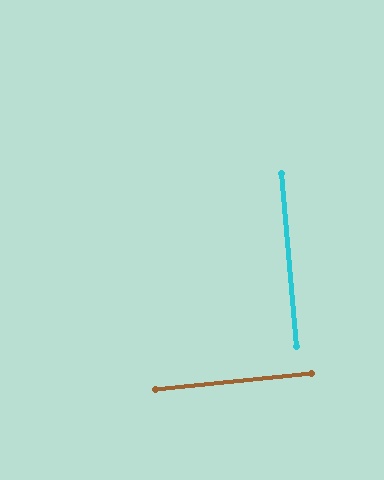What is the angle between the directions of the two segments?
Approximately 89 degrees.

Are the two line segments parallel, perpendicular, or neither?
Perpendicular — they meet at approximately 89°.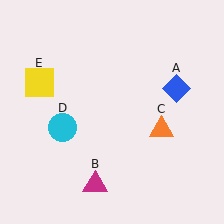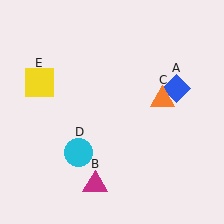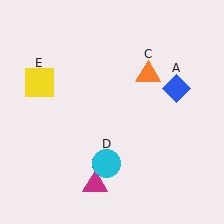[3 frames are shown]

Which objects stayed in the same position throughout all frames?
Blue diamond (object A) and magenta triangle (object B) and yellow square (object E) remained stationary.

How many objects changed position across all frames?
2 objects changed position: orange triangle (object C), cyan circle (object D).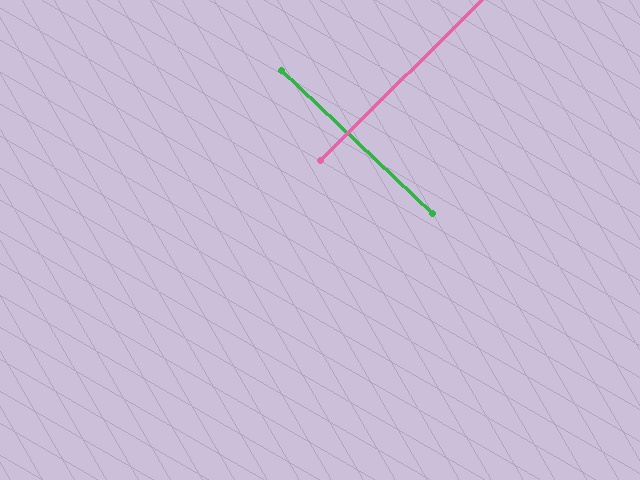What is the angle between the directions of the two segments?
Approximately 88 degrees.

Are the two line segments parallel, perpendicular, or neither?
Perpendicular — they meet at approximately 88°.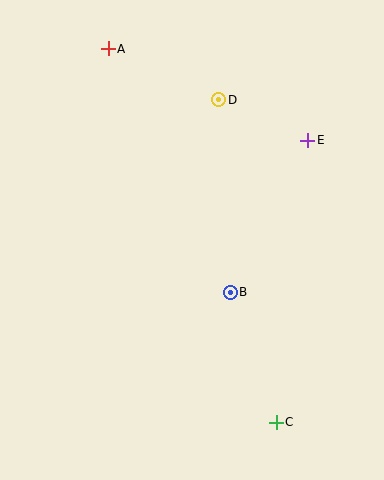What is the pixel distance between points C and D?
The distance between C and D is 327 pixels.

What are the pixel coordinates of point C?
Point C is at (276, 422).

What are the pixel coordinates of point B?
Point B is at (230, 292).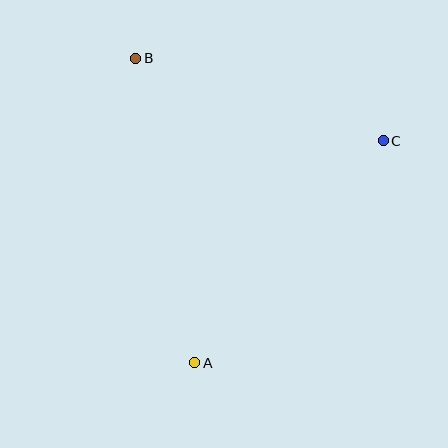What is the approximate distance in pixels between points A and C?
The distance between A and C is approximately 291 pixels.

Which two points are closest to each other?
Points B and C are closest to each other.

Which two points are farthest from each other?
Points A and B are farthest from each other.